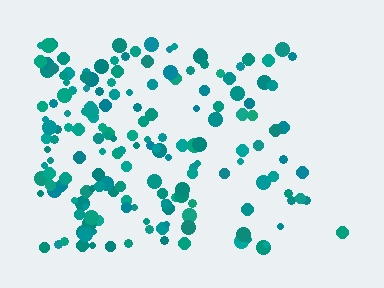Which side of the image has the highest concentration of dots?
The left.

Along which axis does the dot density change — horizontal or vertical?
Horizontal.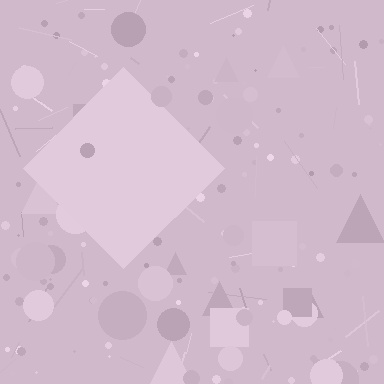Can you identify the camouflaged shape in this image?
The camouflaged shape is a diamond.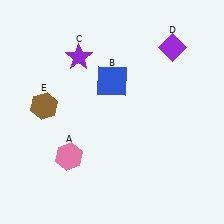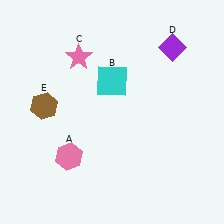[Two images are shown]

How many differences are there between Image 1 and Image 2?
There are 2 differences between the two images.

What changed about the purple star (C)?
In Image 1, C is purple. In Image 2, it changed to pink.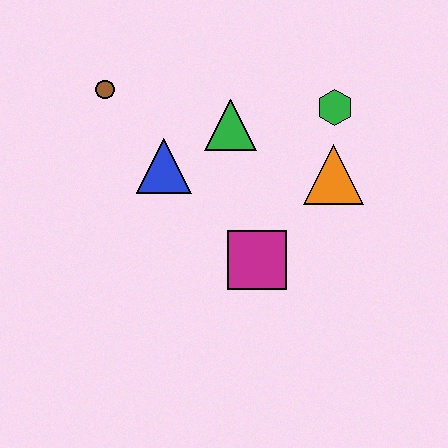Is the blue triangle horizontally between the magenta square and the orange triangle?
No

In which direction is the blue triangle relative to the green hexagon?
The blue triangle is to the left of the green hexagon.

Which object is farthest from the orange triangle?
The brown circle is farthest from the orange triangle.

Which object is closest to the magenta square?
The orange triangle is closest to the magenta square.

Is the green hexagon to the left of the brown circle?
No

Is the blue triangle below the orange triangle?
No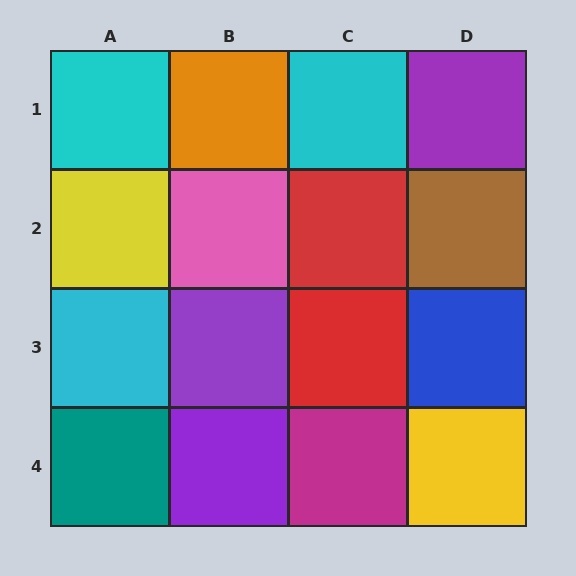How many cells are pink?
1 cell is pink.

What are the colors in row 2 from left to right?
Yellow, pink, red, brown.